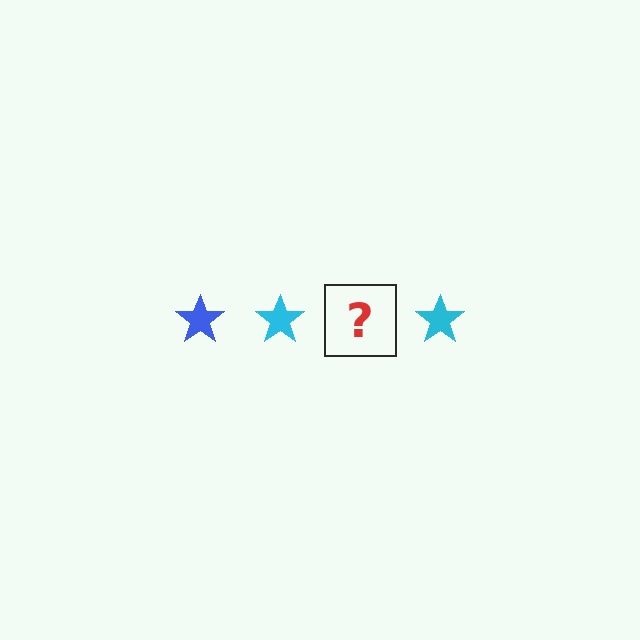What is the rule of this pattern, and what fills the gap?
The rule is that the pattern cycles through blue, cyan stars. The gap should be filled with a blue star.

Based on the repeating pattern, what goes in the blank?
The blank should be a blue star.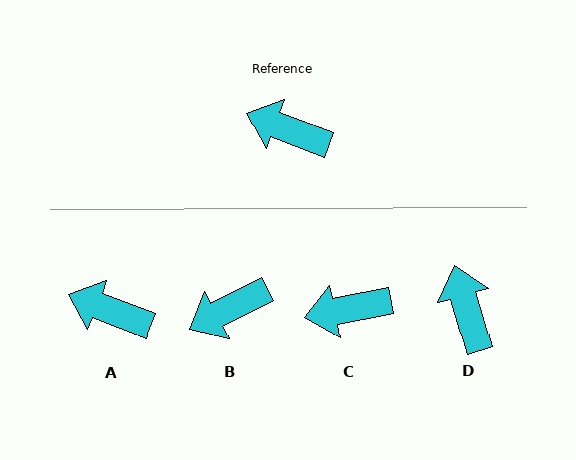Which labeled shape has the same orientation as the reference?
A.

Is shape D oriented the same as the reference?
No, it is off by about 52 degrees.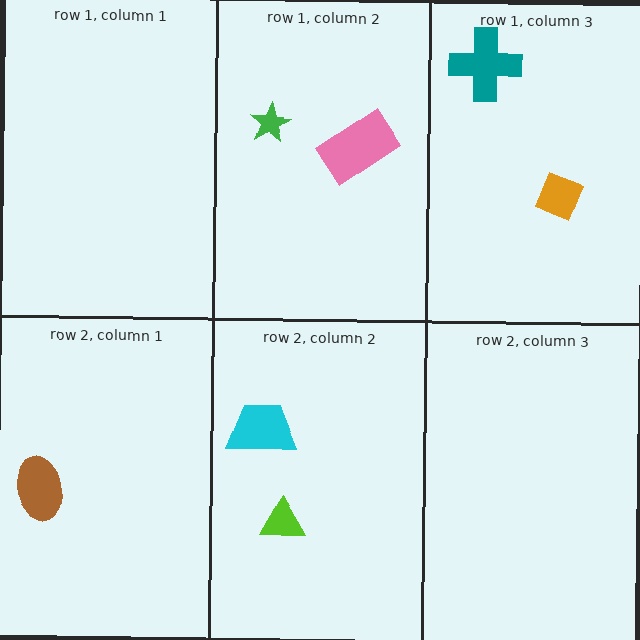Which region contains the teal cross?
The row 1, column 3 region.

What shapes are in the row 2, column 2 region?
The cyan trapezoid, the lime triangle.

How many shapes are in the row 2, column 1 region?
1.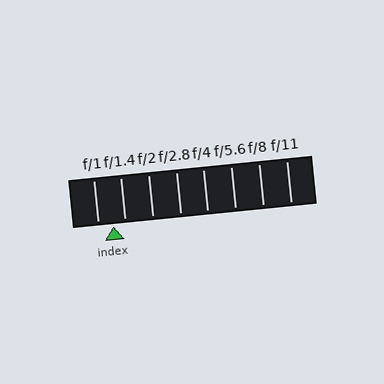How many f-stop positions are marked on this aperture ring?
There are 8 f-stop positions marked.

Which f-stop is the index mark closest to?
The index mark is closest to f/1.4.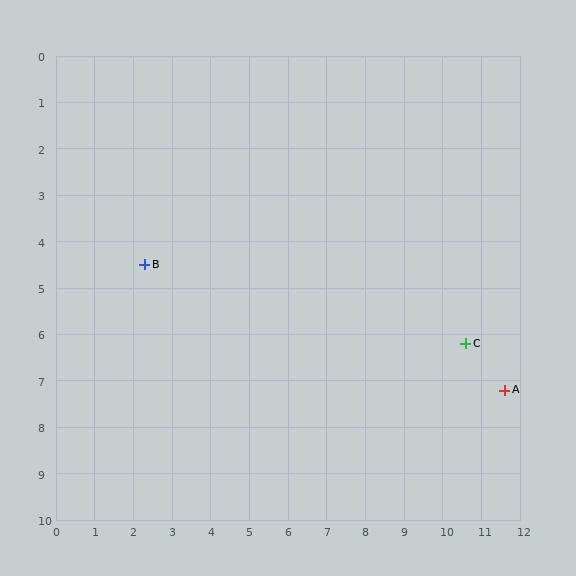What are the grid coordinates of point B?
Point B is at approximately (2.3, 4.5).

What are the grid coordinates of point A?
Point A is at approximately (11.6, 7.2).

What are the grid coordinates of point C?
Point C is at approximately (10.6, 6.2).